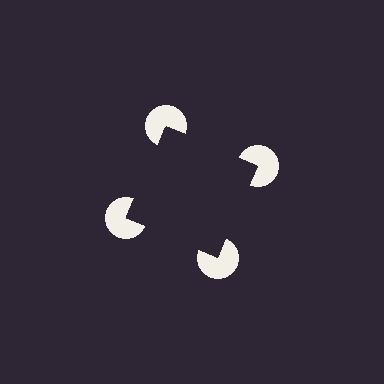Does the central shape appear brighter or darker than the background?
It typically appears slightly darker than the background, even though no actual brightness change is drawn.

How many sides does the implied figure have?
4 sides.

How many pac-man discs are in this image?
There are 4 — one at each vertex of the illusory square.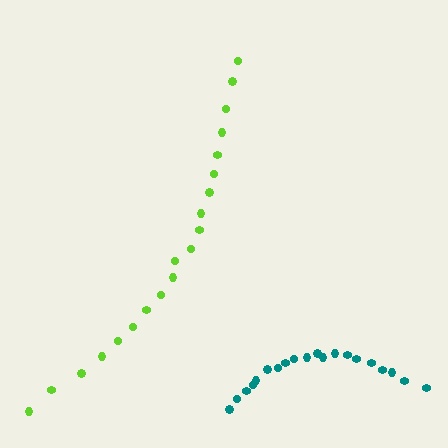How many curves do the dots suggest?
There are 2 distinct paths.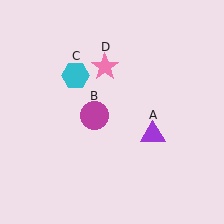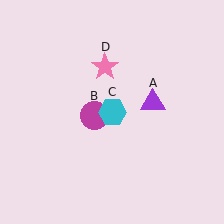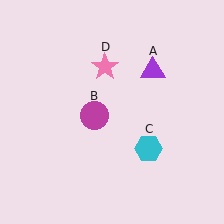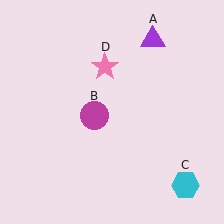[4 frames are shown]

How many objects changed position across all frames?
2 objects changed position: purple triangle (object A), cyan hexagon (object C).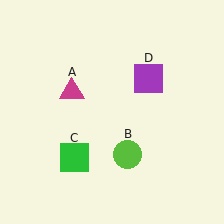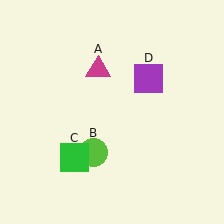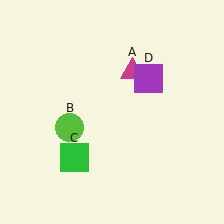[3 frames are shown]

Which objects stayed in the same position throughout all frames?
Green square (object C) and purple square (object D) remained stationary.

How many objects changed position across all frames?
2 objects changed position: magenta triangle (object A), lime circle (object B).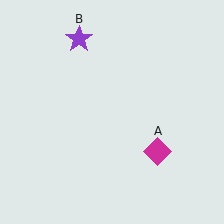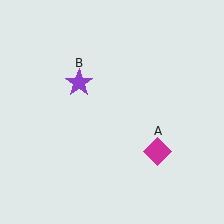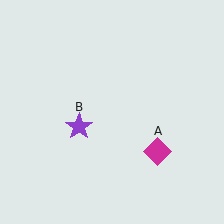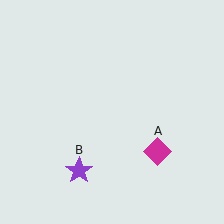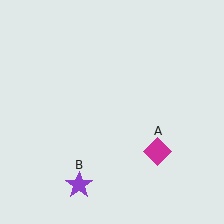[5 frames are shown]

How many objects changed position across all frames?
1 object changed position: purple star (object B).